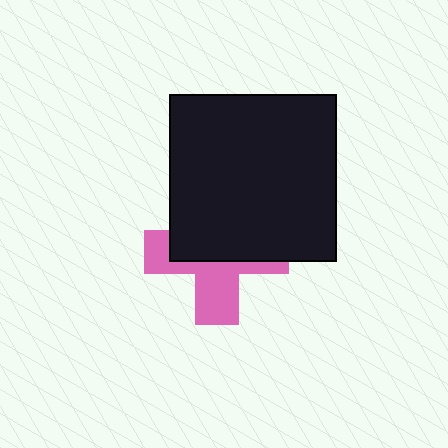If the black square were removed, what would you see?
You would see the complete pink cross.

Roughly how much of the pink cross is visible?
A small part of it is visible (roughly 45%).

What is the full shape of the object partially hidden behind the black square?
The partially hidden object is a pink cross.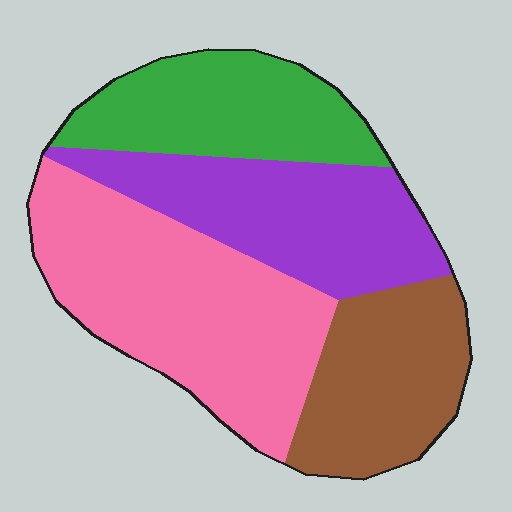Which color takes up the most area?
Pink, at roughly 35%.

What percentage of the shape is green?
Green takes up about one fifth (1/5) of the shape.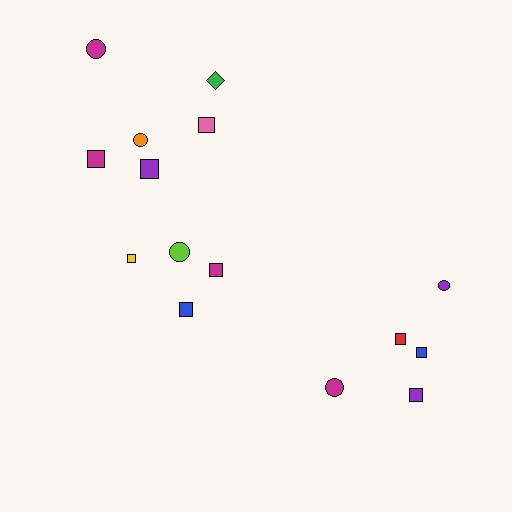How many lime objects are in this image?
There is 1 lime object.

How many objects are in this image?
There are 15 objects.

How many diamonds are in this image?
There is 1 diamond.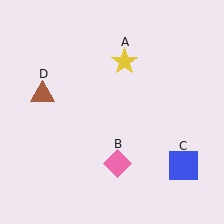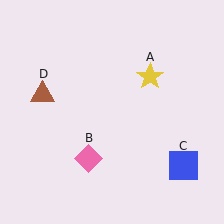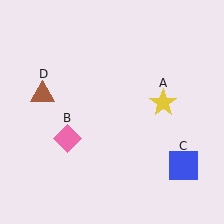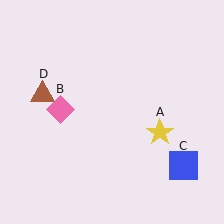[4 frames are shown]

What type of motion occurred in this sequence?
The yellow star (object A), pink diamond (object B) rotated clockwise around the center of the scene.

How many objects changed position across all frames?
2 objects changed position: yellow star (object A), pink diamond (object B).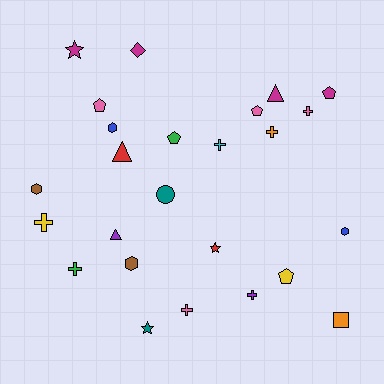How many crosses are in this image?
There are 7 crosses.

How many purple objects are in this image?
There are 2 purple objects.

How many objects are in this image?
There are 25 objects.